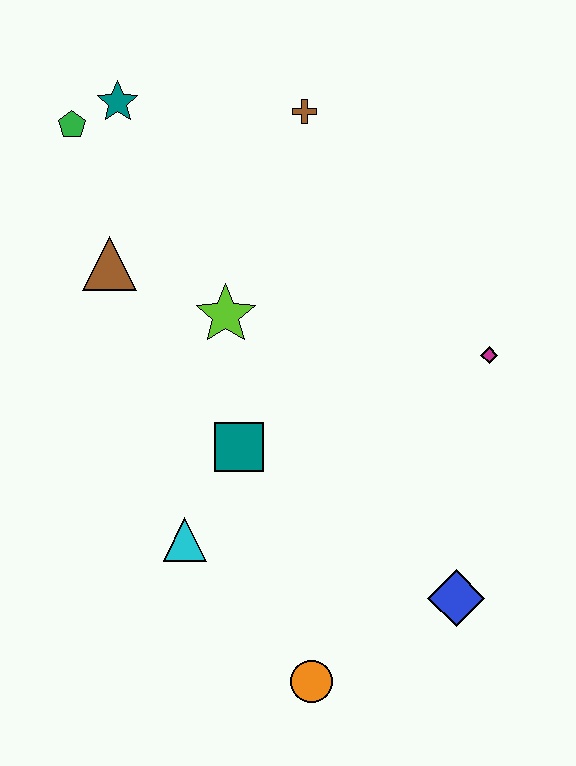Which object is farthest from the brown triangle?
The blue diamond is farthest from the brown triangle.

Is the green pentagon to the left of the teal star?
Yes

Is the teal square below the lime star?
Yes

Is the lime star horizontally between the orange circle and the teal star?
Yes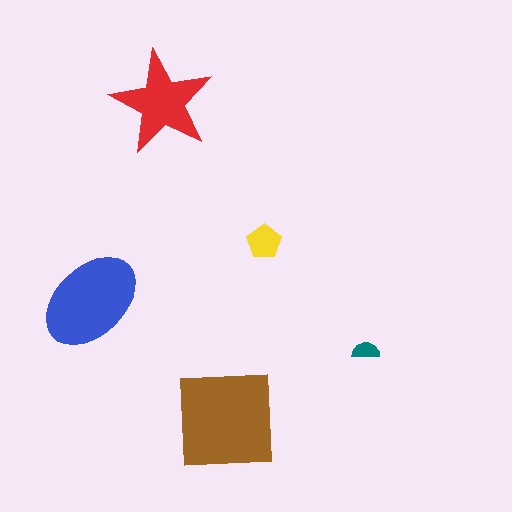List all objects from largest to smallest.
The brown square, the blue ellipse, the red star, the yellow pentagon, the teal semicircle.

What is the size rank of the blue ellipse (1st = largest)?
2nd.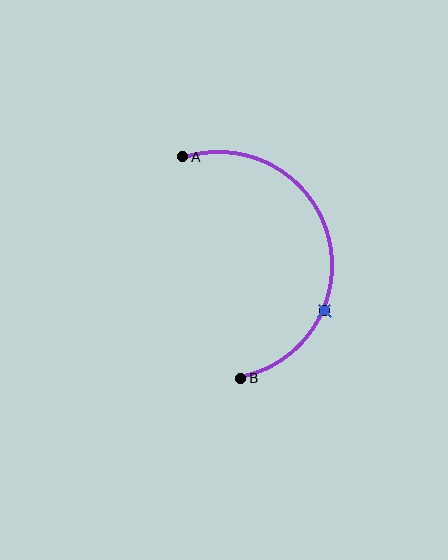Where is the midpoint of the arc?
The arc midpoint is the point on the curve farthest from the straight line joining A and B. It sits to the right of that line.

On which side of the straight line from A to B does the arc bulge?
The arc bulges to the right of the straight line connecting A and B.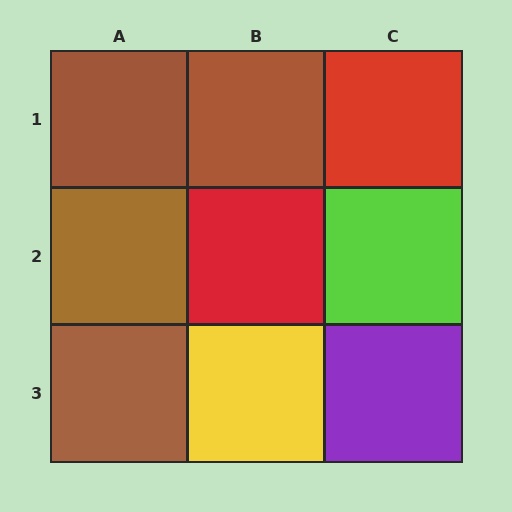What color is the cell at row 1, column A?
Brown.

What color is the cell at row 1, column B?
Brown.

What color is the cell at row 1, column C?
Red.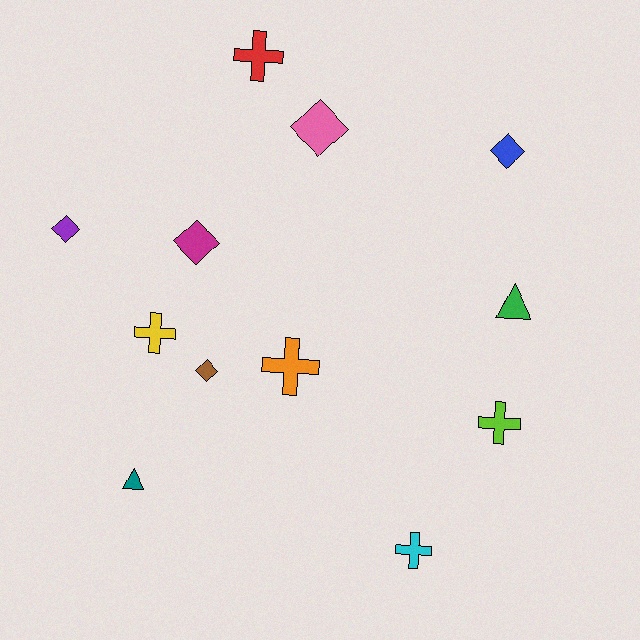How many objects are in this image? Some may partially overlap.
There are 12 objects.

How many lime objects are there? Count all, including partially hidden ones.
There is 1 lime object.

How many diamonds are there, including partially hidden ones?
There are 5 diamonds.